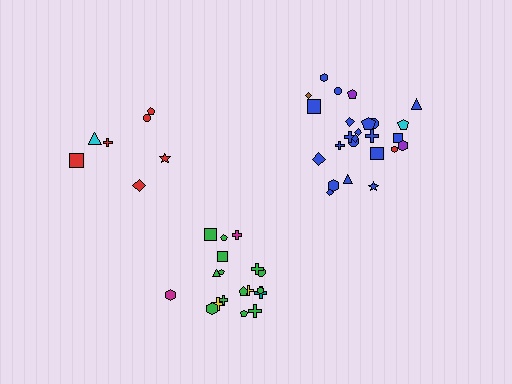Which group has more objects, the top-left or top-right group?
The top-right group.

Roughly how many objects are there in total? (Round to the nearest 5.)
Roughly 50 objects in total.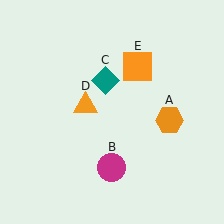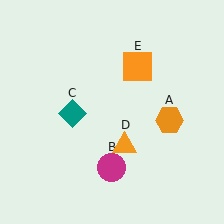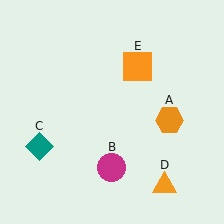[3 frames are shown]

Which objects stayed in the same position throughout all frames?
Orange hexagon (object A) and magenta circle (object B) and orange square (object E) remained stationary.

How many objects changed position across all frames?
2 objects changed position: teal diamond (object C), orange triangle (object D).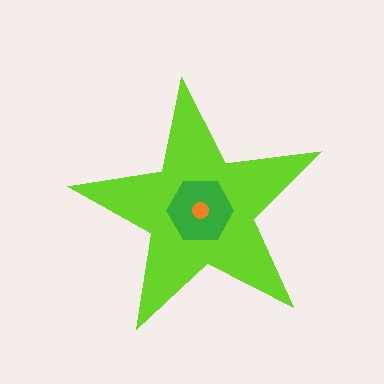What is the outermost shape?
The lime star.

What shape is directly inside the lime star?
The green hexagon.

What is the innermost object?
The orange circle.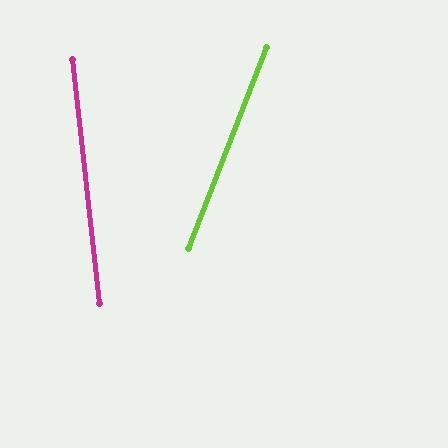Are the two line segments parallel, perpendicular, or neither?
Neither parallel nor perpendicular — they differ by about 28°.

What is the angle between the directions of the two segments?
Approximately 28 degrees.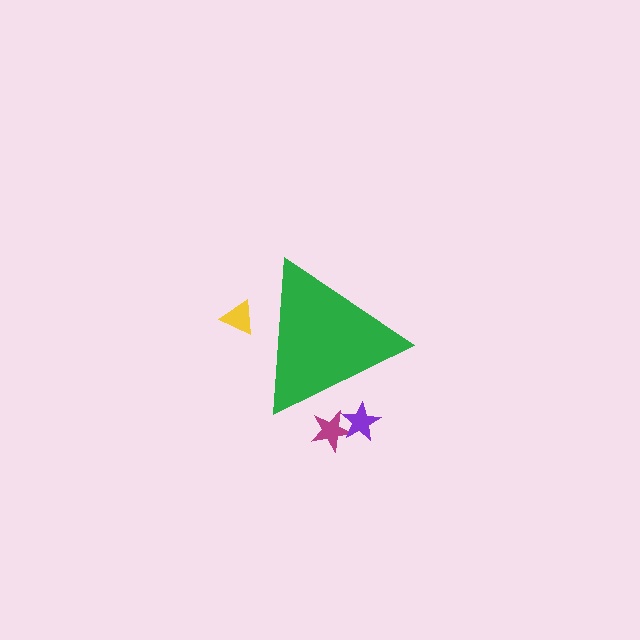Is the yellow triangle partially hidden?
Yes, the yellow triangle is partially hidden behind the green triangle.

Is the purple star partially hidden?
Yes, the purple star is partially hidden behind the green triangle.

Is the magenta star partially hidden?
Yes, the magenta star is partially hidden behind the green triangle.